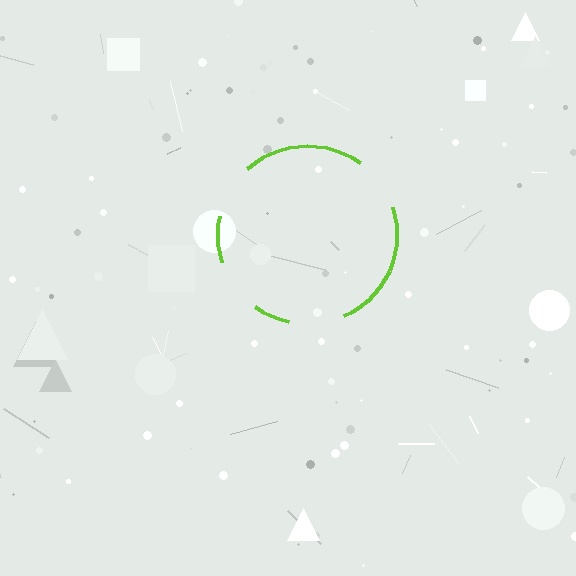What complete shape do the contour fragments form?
The contour fragments form a circle.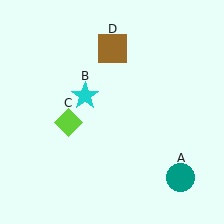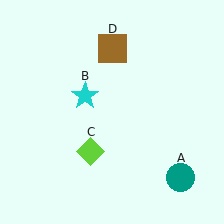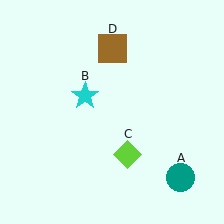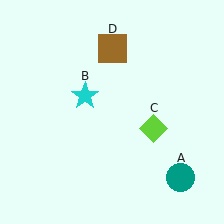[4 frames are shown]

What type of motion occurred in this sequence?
The lime diamond (object C) rotated counterclockwise around the center of the scene.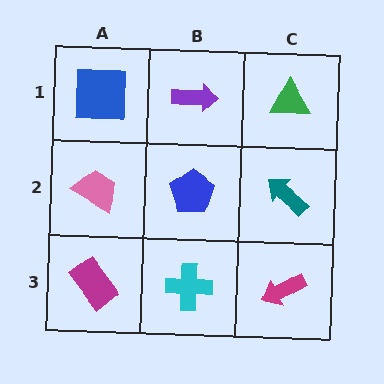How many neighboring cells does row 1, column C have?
2.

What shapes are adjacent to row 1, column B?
A blue pentagon (row 2, column B), a blue square (row 1, column A), a green triangle (row 1, column C).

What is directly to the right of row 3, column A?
A cyan cross.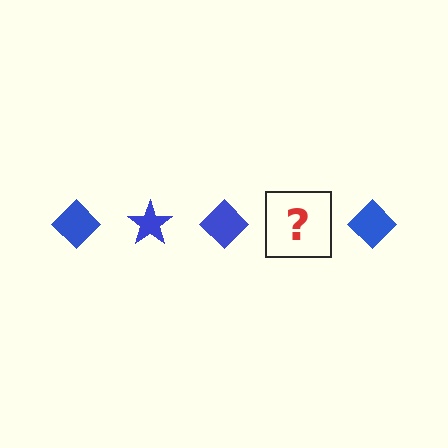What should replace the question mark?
The question mark should be replaced with a blue star.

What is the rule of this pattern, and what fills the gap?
The rule is that the pattern cycles through diamond, star shapes in blue. The gap should be filled with a blue star.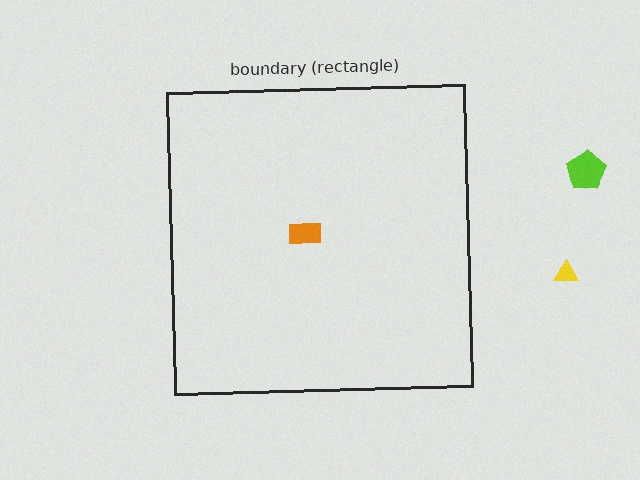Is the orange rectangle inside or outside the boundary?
Inside.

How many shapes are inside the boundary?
1 inside, 2 outside.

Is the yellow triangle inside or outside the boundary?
Outside.